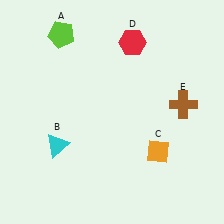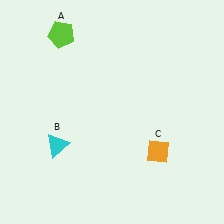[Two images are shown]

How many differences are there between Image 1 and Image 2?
There are 2 differences between the two images.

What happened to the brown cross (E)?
The brown cross (E) was removed in Image 2. It was in the top-right area of Image 1.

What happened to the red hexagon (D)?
The red hexagon (D) was removed in Image 2. It was in the top-right area of Image 1.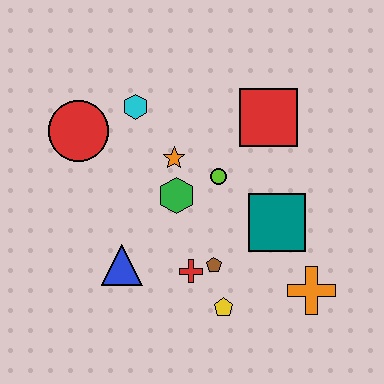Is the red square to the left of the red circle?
No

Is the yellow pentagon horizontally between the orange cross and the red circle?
Yes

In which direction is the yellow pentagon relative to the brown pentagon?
The yellow pentagon is below the brown pentagon.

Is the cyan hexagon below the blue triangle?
No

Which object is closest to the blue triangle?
The red cross is closest to the blue triangle.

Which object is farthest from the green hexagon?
The orange cross is farthest from the green hexagon.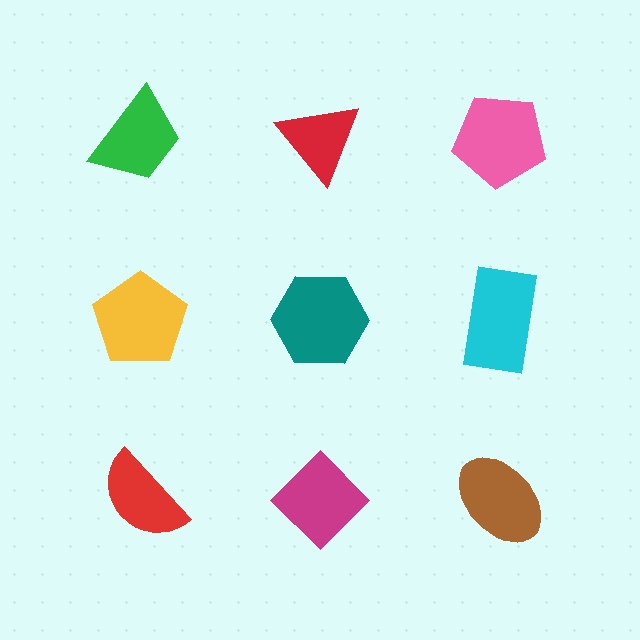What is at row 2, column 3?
A cyan rectangle.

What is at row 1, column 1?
A green trapezoid.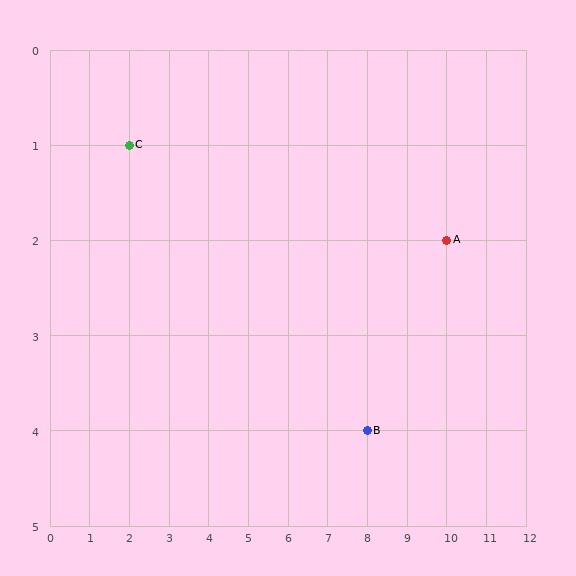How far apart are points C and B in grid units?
Points C and B are 6 columns and 3 rows apart (about 6.7 grid units diagonally).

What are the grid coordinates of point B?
Point B is at grid coordinates (8, 4).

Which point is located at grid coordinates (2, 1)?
Point C is at (2, 1).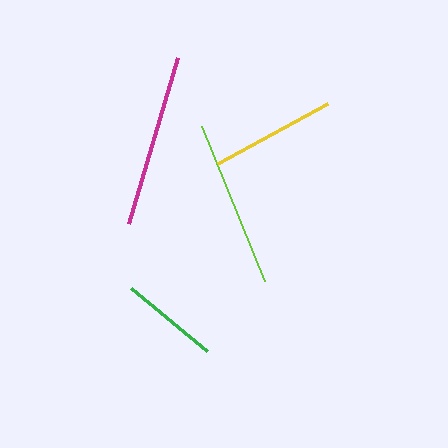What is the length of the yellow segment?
The yellow segment is approximately 125 pixels long.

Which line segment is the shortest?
The green line is the shortest at approximately 99 pixels.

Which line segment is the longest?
The magenta line is the longest at approximately 173 pixels.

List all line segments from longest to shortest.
From longest to shortest: magenta, lime, yellow, green.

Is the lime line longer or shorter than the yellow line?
The lime line is longer than the yellow line.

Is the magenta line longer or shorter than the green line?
The magenta line is longer than the green line.